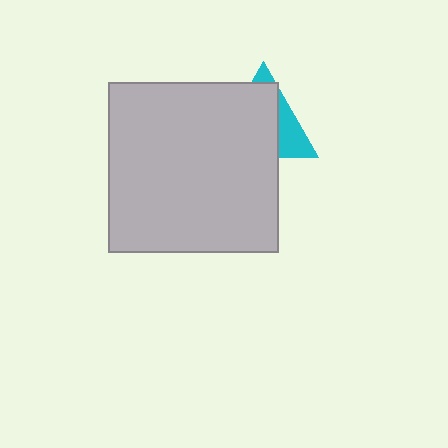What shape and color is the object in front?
The object in front is a light gray square.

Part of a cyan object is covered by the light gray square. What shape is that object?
It is a triangle.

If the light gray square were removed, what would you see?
You would see the complete cyan triangle.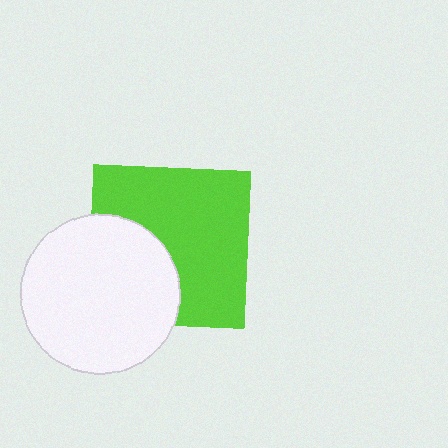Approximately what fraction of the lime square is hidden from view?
Roughly 34% of the lime square is hidden behind the white circle.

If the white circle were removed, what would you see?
You would see the complete lime square.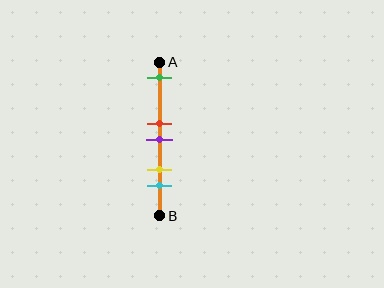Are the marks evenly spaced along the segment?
No, the marks are not evenly spaced.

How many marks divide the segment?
There are 5 marks dividing the segment.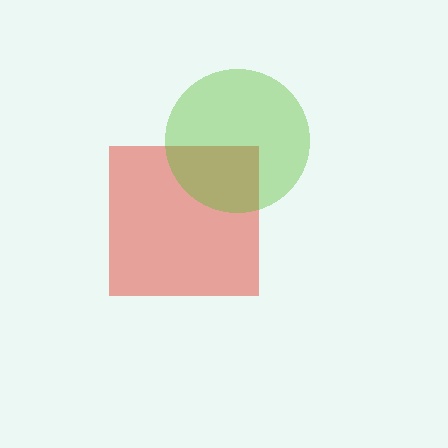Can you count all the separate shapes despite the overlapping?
Yes, there are 2 separate shapes.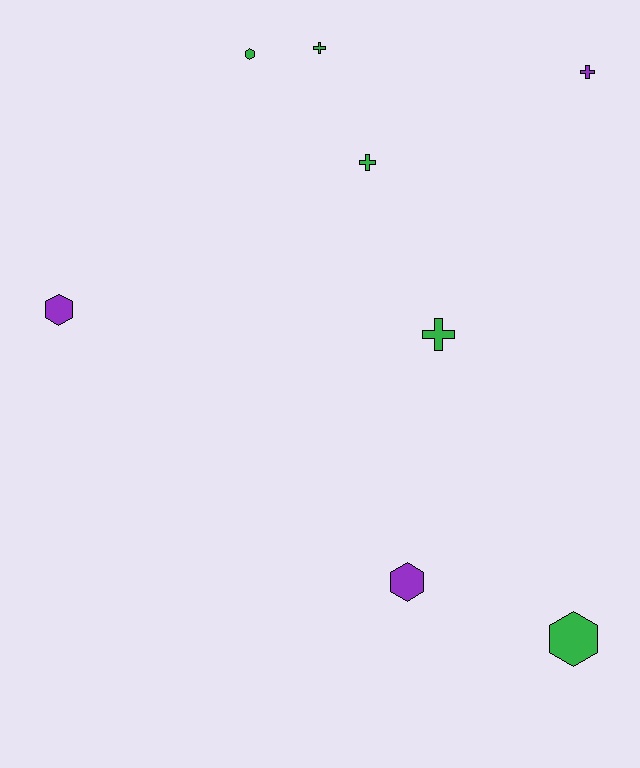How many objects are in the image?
There are 8 objects.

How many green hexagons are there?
There are 2 green hexagons.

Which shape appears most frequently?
Cross, with 4 objects.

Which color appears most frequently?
Green, with 5 objects.